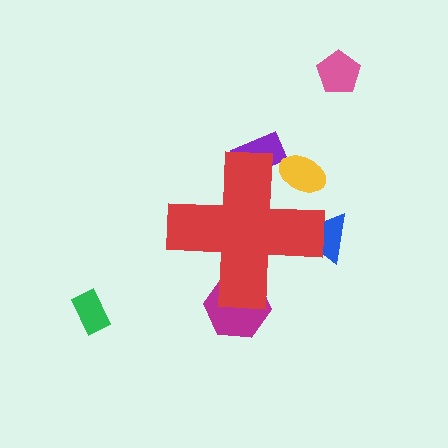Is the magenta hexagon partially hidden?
Yes, the magenta hexagon is partially hidden behind the red cross.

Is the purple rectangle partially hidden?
Yes, the purple rectangle is partially hidden behind the red cross.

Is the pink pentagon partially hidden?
No, the pink pentagon is fully visible.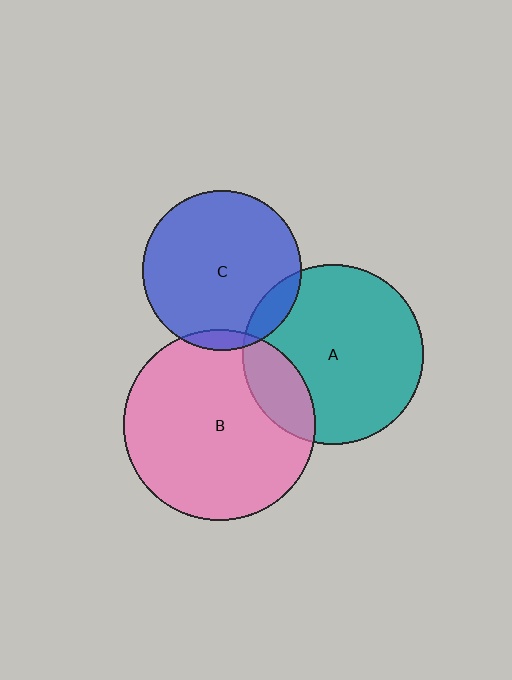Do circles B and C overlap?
Yes.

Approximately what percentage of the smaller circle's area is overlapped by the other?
Approximately 5%.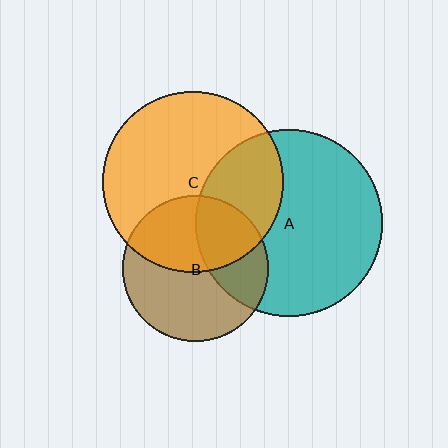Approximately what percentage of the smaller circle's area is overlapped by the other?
Approximately 35%.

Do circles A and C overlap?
Yes.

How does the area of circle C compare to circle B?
Approximately 1.5 times.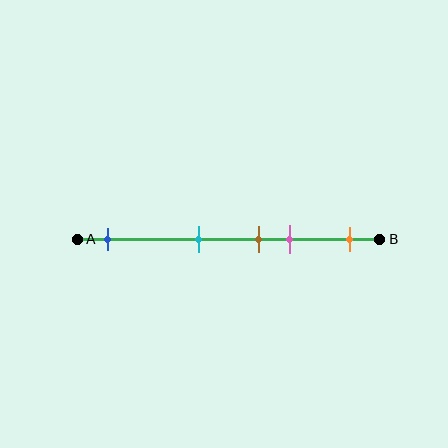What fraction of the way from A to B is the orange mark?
The orange mark is approximately 90% (0.9) of the way from A to B.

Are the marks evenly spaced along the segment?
No, the marks are not evenly spaced.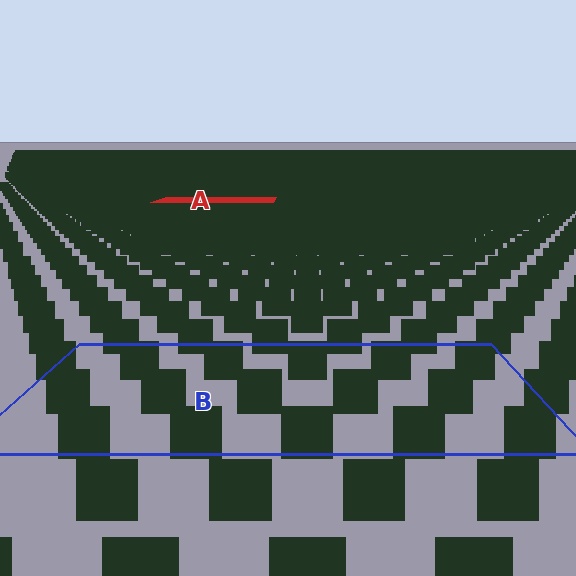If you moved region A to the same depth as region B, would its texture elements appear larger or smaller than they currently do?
They would appear larger. At a closer depth, the same texture elements are projected at a bigger on-screen size.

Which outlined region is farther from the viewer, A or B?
Region A is farther from the viewer — the texture elements inside it appear smaller and more densely packed.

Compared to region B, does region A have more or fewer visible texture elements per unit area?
Region A has more texture elements per unit area — they are packed more densely because it is farther away.